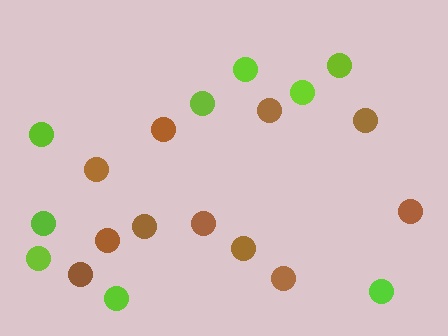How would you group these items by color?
There are 2 groups: one group of lime circles (9) and one group of brown circles (11).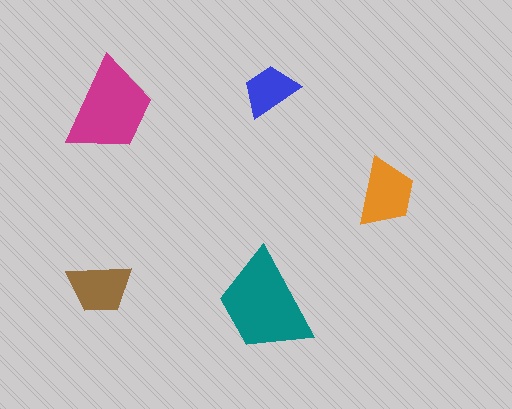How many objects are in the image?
There are 5 objects in the image.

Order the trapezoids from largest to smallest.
the teal one, the magenta one, the orange one, the brown one, the blue one.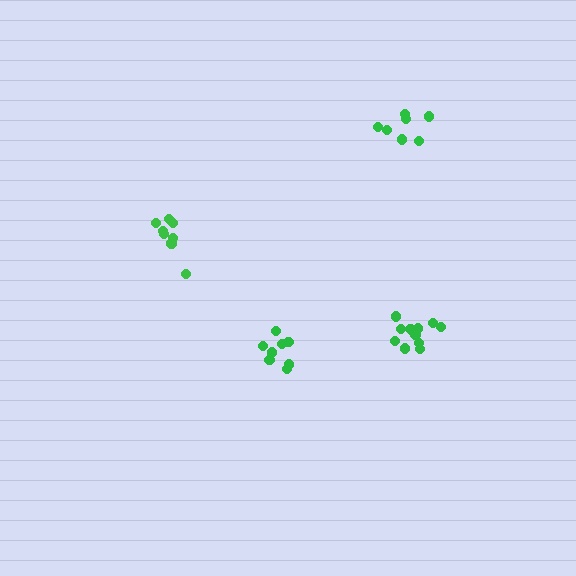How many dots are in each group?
Group 1: 8 dots, Group 2: 12 dots, Group 3: 7 dots, Group 4: 8 dots (35 total).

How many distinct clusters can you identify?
There are 4 distinct clusters.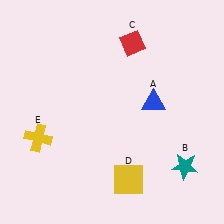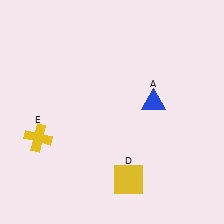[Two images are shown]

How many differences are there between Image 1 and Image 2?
There are 2 differences between the two images.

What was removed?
The teal star (B), the red diamond (C) were removed in Image 2.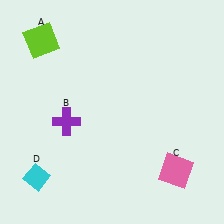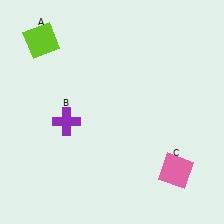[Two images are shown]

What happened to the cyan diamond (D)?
The cyan diamond (D) was removed in Image 2. It was in the bottom-left area of Image 1.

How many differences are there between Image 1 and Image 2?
There is 1 difference between the two images.